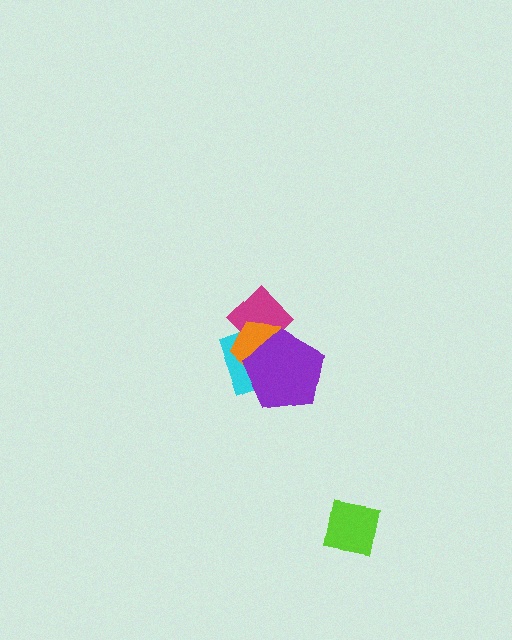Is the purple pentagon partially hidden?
No, no other shape covers it.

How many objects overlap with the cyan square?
3 objects overlap with the cyan square.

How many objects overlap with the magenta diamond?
3 objects overlap with the magenta diamond.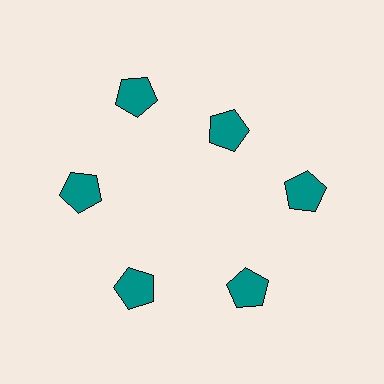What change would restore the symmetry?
The symmetry would be restored by moving it outward, back onto the ring so that all 6 pentagons sit at equal angles and equal distance from the center.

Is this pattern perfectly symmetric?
No. The 6 teal pentagons are arranged in a ring, but one element near the 1 o'clock position is pulled inward toward the center, breaking the 6-fold rotational symmetry.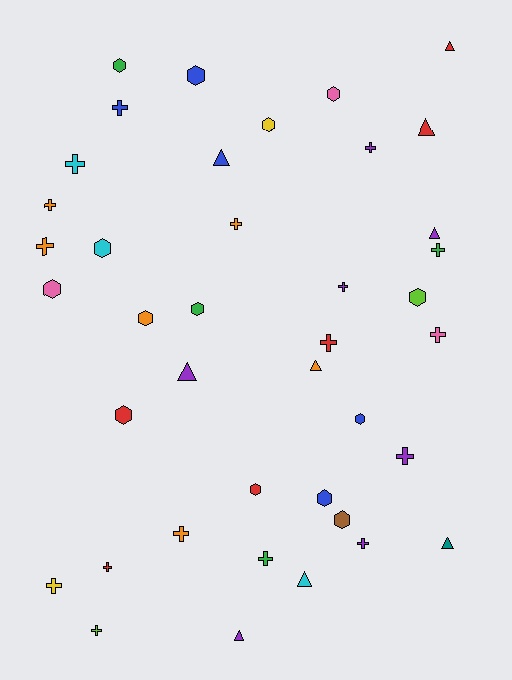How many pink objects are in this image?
There are 3 pink objects.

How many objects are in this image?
There are 40 objects.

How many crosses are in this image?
There are 17 crosses.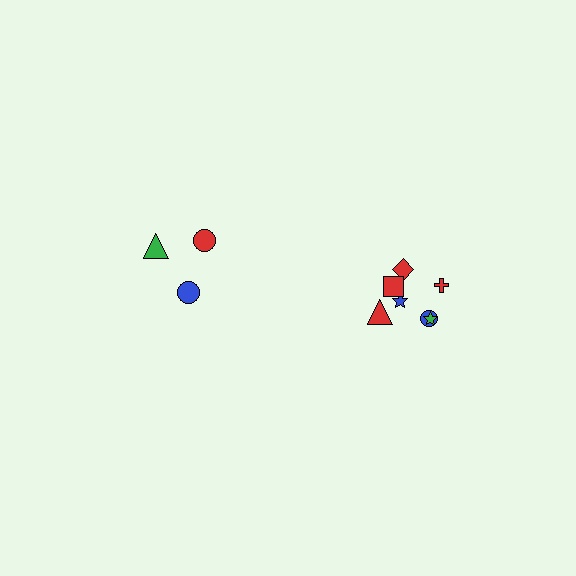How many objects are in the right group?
There are 7 objects.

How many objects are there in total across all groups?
There are 10 objects.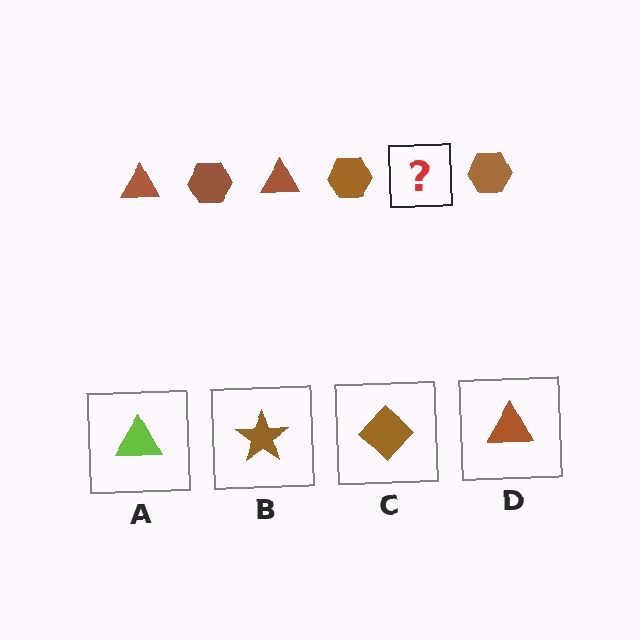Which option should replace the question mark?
Option D.